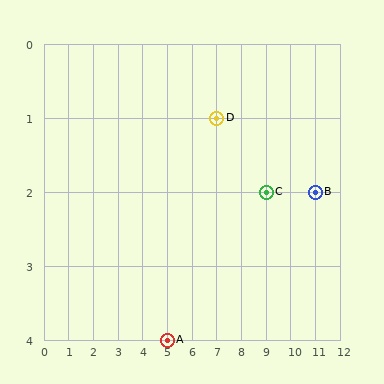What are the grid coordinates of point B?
Point B is at grid coordinates (11, 2).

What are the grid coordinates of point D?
Point D is at grid coordinates (7, 1).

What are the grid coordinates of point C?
Point C is at grid coordinates (9, 2).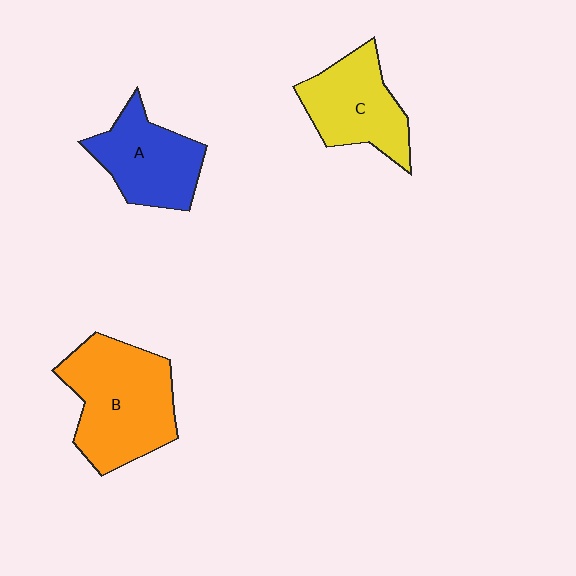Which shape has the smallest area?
Shape A (blue).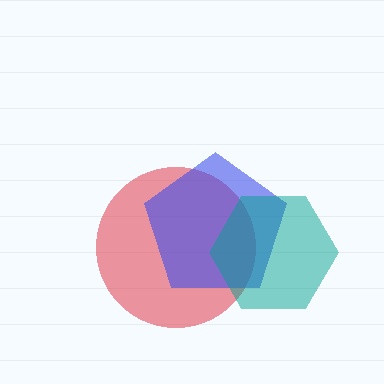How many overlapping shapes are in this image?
There are 3 overlapping shapes in the image.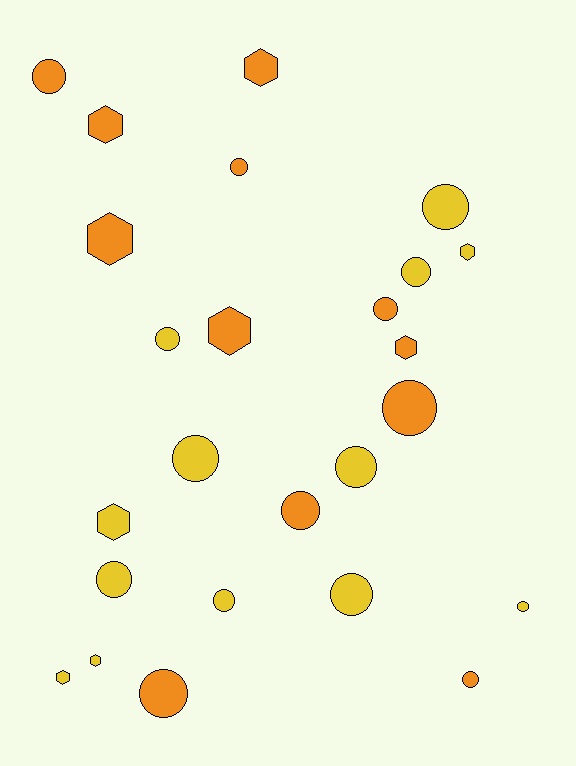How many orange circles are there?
There are 7 orange circles.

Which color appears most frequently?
Yellow, with 13 objects.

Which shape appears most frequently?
Circle, with 16 objects.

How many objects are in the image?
There are 25 objects.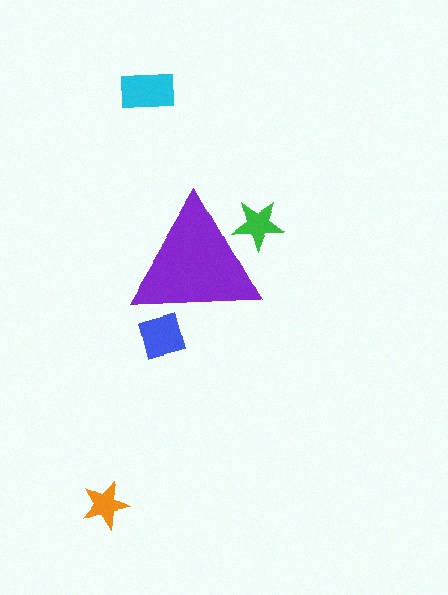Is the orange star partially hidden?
No, the orange star is fully visible.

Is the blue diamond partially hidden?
Yes, the blue diamond is partially hidden behind the purple triangle.